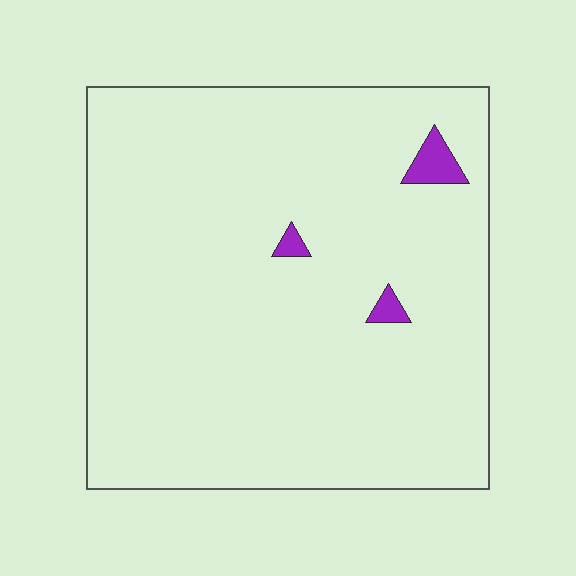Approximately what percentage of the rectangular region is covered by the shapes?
Approximately 0%.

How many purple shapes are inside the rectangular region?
3.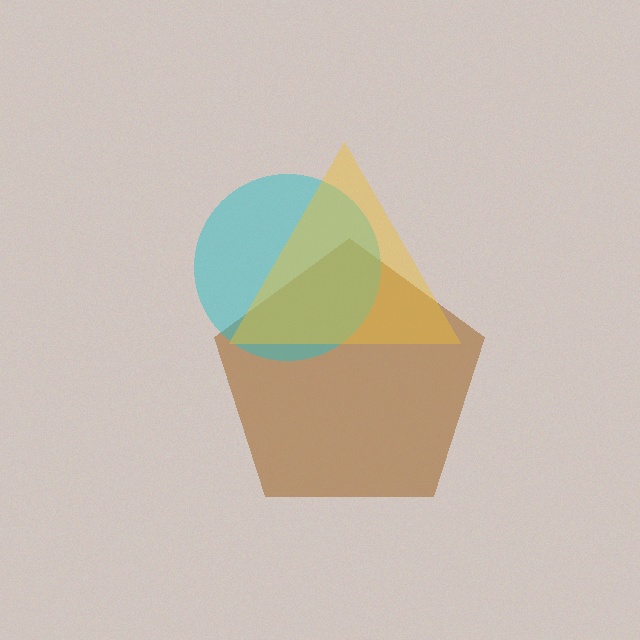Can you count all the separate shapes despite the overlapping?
Yes, there are 3 separate shapes.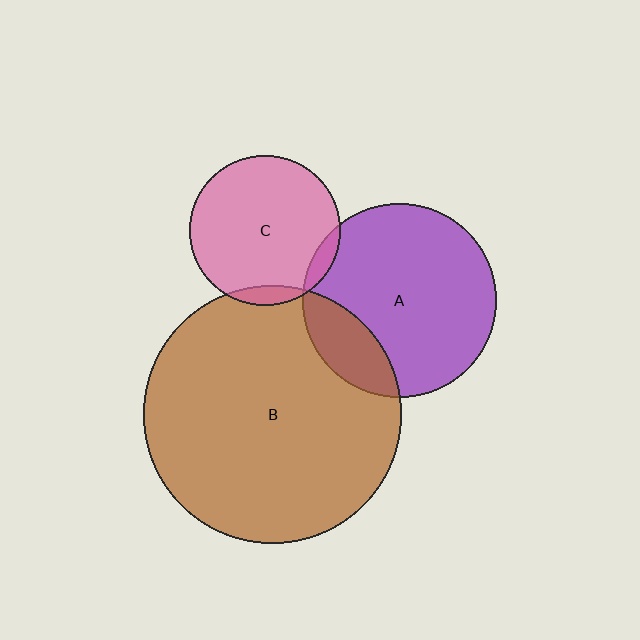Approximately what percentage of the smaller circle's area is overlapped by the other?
Approximately 20%.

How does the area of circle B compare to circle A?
Approximately 1.8 times.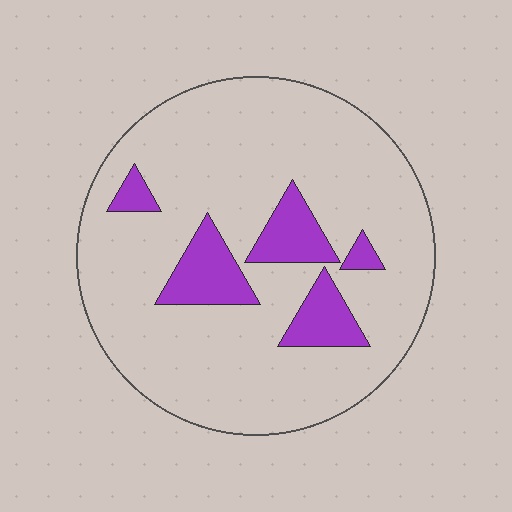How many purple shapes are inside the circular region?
5.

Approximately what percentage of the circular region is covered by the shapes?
Approximately 15%.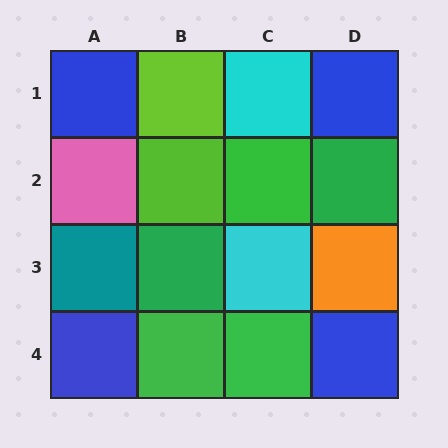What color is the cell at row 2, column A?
Pink.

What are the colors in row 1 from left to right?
Blue, lime, cyan, blue.